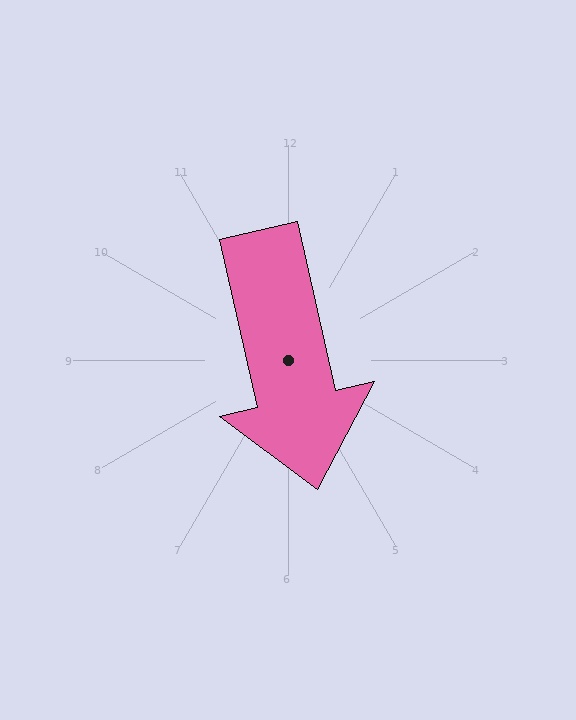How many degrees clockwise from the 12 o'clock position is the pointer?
Approximately 167 degrees.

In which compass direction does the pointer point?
South.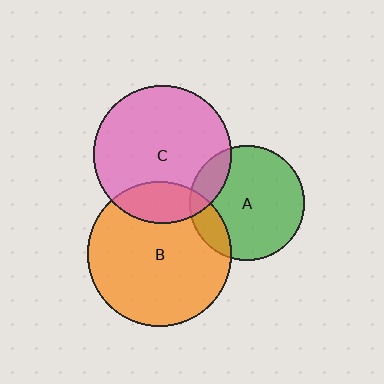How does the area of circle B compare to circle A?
Approximately 1.6 times.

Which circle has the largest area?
Circle B (orange).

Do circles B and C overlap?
Yes.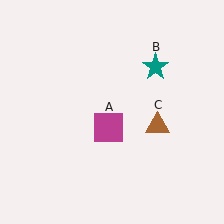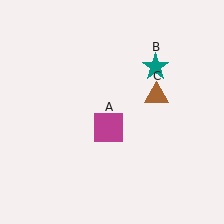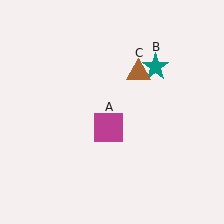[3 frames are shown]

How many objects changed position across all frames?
1 object changed position: brown triangle (object C).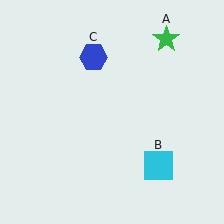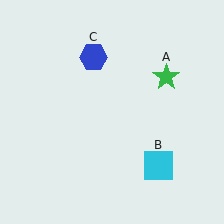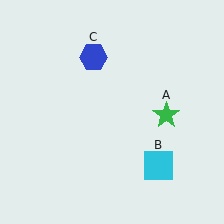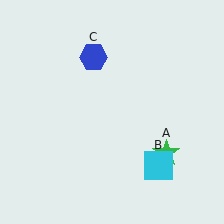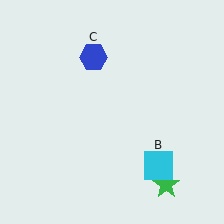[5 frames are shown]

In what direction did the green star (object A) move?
The green star (object A) moved down.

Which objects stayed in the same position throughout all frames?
Cyan square (object B) and blue hexagon (object C) remained stationary.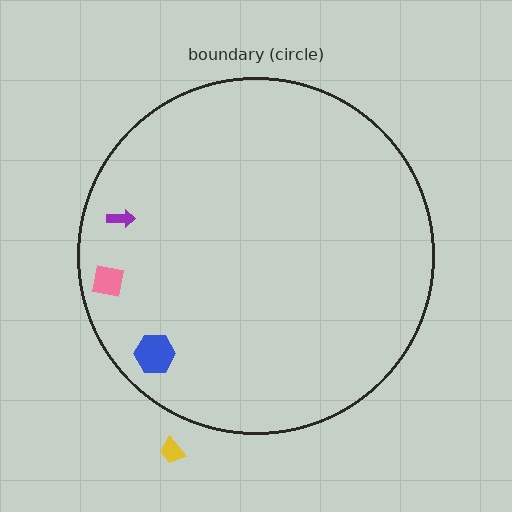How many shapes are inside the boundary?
3 inside, 1 outside.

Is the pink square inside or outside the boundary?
Inside.